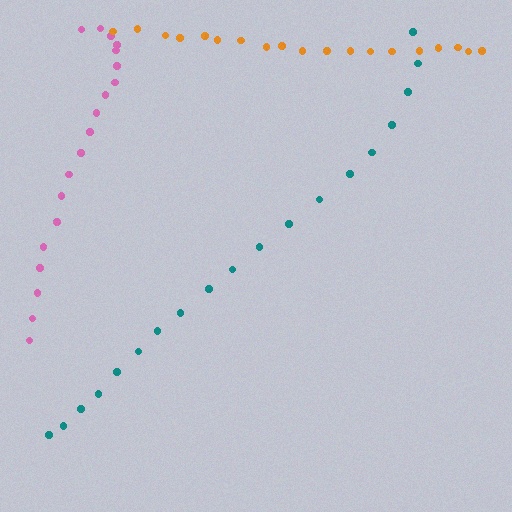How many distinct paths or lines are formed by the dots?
There are 3 distinct paths.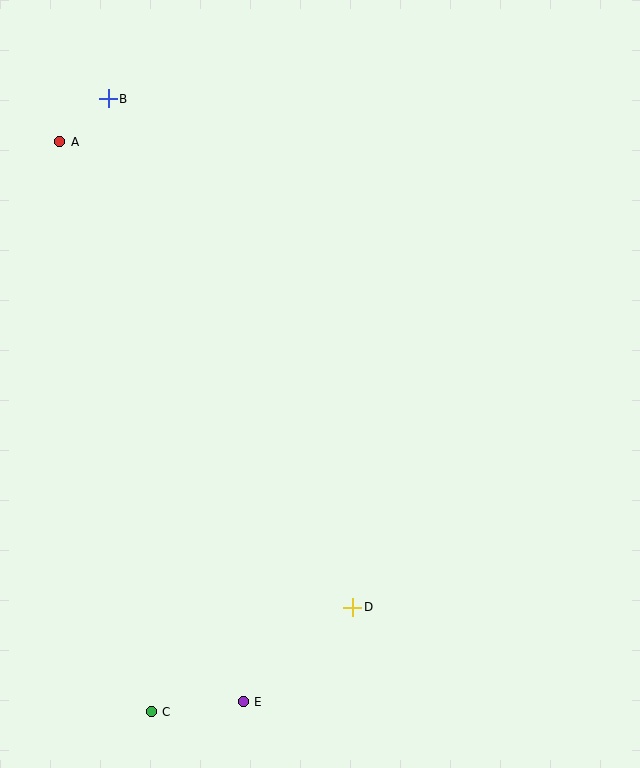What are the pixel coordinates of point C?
Point C is at (151, 712).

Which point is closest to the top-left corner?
Point B is closest to the top-left corner.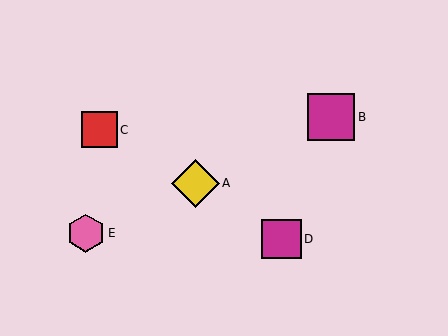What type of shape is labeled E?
Shape E is a pink hexagon.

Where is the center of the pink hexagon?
The center of the pink hexagon is at (86, 233).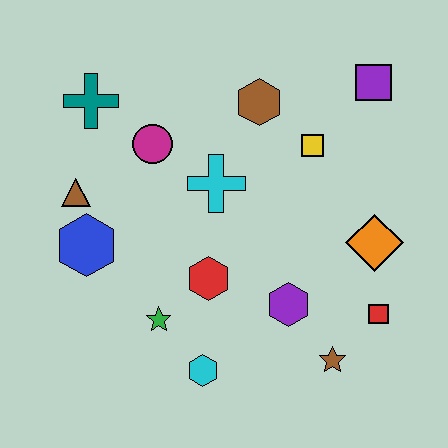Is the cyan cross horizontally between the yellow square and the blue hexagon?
Yes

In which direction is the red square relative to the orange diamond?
The red square is below the orange diamond.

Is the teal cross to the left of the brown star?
Yes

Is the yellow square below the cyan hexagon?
No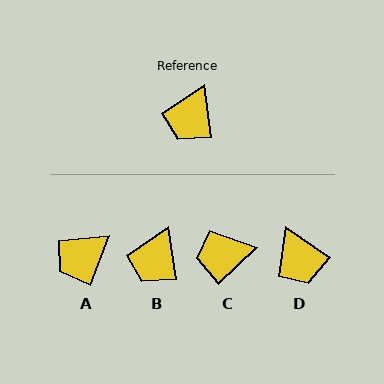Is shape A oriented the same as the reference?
No, it is off by about 29 degrees.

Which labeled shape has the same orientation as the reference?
B.